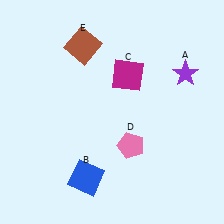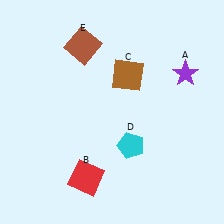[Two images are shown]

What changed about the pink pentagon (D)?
In Image 1, D is pink. In Image 2, it changed to cyan.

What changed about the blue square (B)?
In Image 1, B is blue. In Image 2, it changed to red.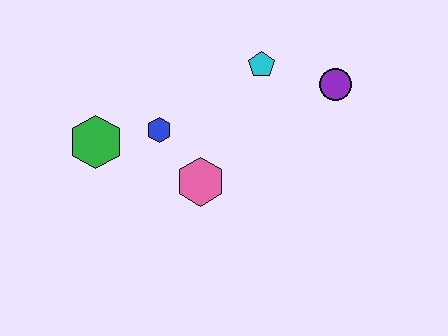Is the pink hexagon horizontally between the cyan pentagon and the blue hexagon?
Yes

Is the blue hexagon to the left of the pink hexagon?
Yes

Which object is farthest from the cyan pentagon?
The green hexagon is farthest from the cyan pentagon.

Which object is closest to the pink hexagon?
The blue hexagon is closest to the pink hexagon.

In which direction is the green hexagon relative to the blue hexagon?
The green hexagon is to the left of the blue hexagon.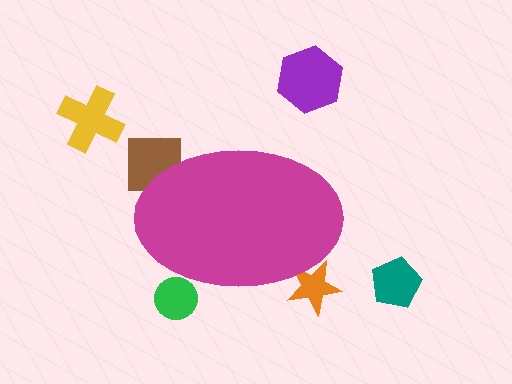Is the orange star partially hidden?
Yes, the orange star is partially hidden behind the magenta ellipse.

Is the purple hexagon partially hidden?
No, the purple hexagon is fully visible.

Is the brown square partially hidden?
Yes, the brown square is partially hidden behind the magenta ellipse.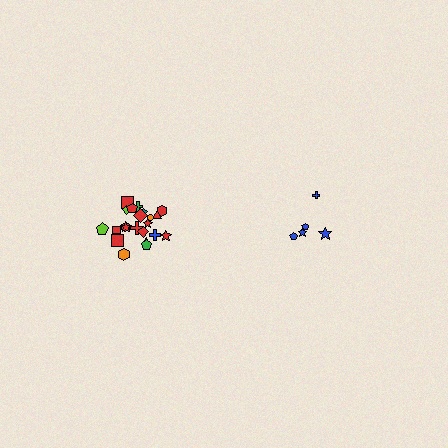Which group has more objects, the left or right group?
The left group.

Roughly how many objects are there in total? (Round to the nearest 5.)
Roughly 25 objects in total.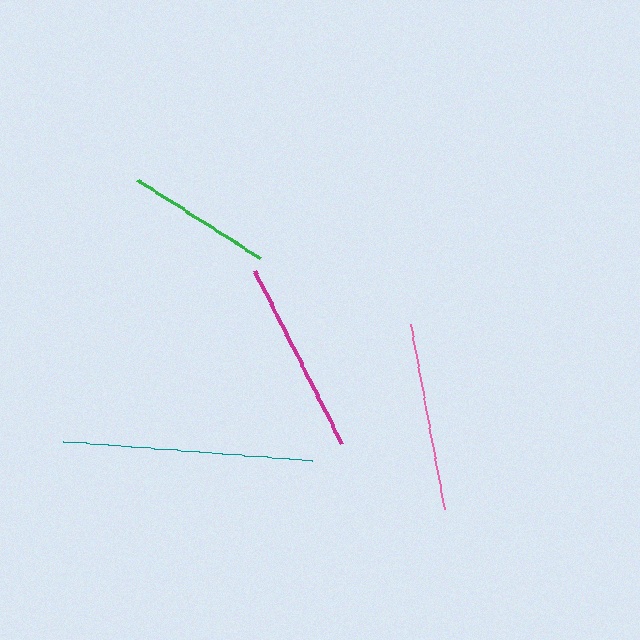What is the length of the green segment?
The green segment is approximately 146 pixels long.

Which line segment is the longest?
The teal line is the longest at approximately 250 pixels.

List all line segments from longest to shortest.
From longest to shortest: teal, magenta, pink, green.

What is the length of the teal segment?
The teal segment is approximately 250 pixels long.